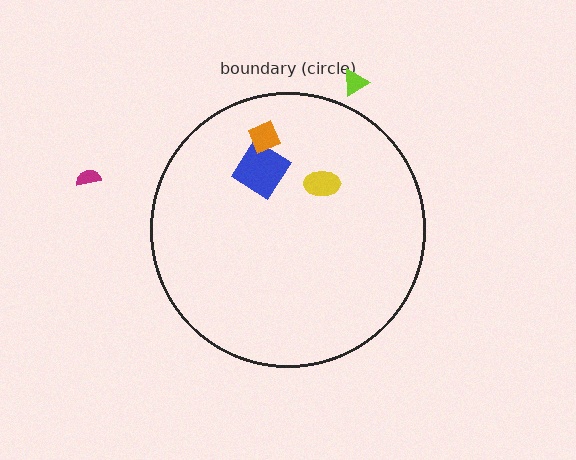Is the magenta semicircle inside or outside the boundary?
Outside.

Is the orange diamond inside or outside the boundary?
Inside.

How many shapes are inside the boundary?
3 inside, 2 outside.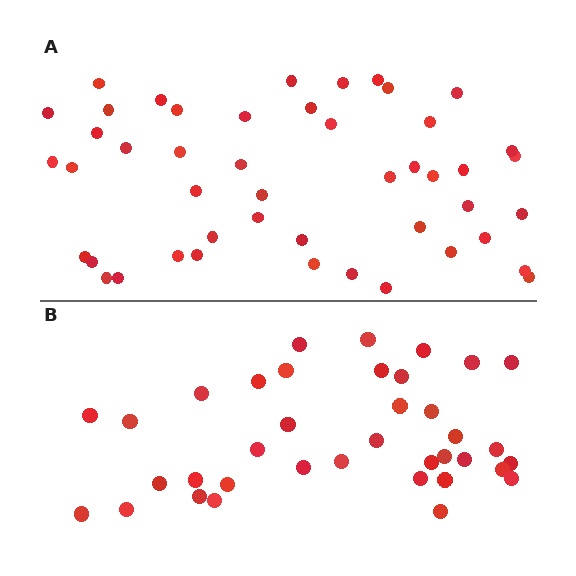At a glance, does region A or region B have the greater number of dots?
Region A (the top region) has more dots.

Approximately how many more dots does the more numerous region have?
Region A has roughly 10 or so more dots than region B.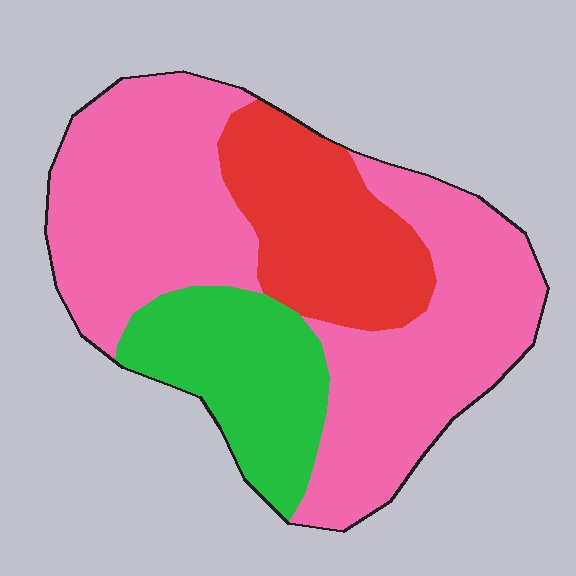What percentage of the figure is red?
Red takes up about one fifth (1/5) of the figure.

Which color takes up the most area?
Pink, at roughly 60%.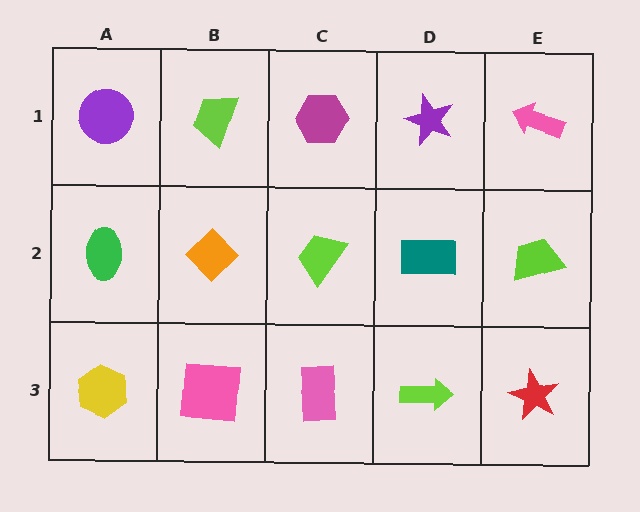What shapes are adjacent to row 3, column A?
A green ellipse (row 2, column A), a pink square (row 3, column B).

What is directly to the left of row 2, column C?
An orange diamond.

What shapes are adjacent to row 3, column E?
A lime trapezoid (row 2, column E), a lime arrow (row 3, column D).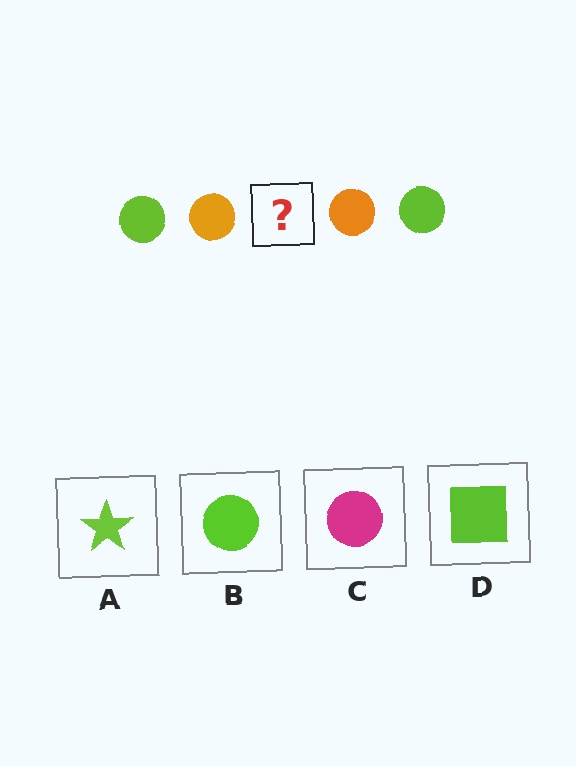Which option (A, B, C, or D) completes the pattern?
B.